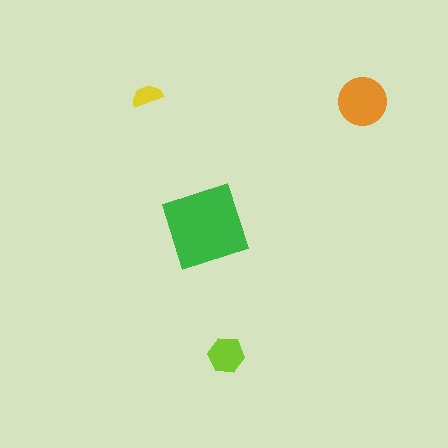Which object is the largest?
The green diamond.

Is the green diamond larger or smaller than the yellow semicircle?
Larger.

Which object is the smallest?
The yellow semicircle.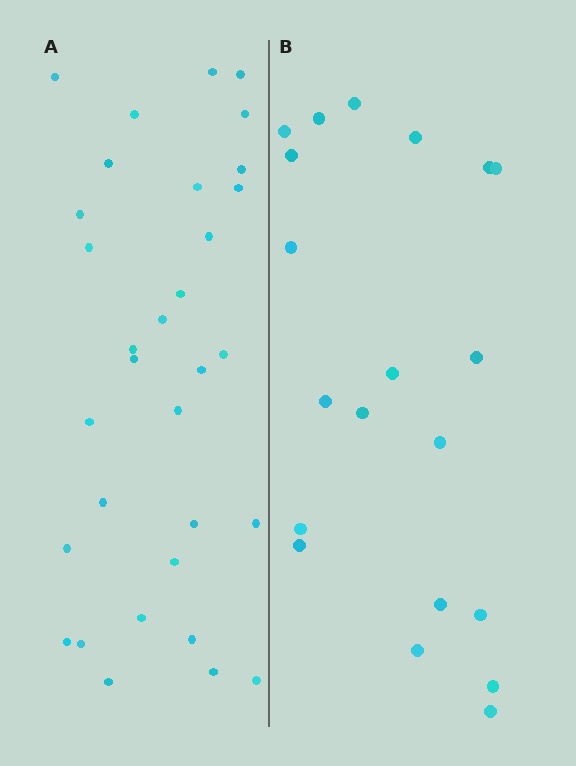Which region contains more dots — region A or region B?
Region A (the left region) has more dots.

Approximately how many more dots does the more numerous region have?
Region A has roughly 12 or so more dots than region B.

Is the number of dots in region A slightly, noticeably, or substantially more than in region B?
Region A has substantially more. The ratio is roughly 1.6 to 1.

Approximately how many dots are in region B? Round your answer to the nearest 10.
About 20 dots.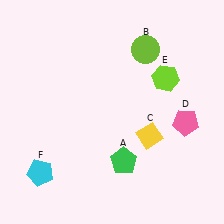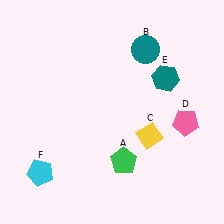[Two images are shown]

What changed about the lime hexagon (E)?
In Image 1, E is lime. In Image 2, it changed to teal.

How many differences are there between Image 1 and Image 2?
There are 2 differences between the two images.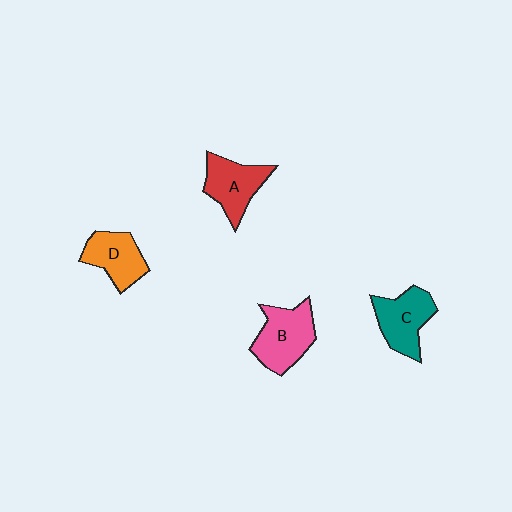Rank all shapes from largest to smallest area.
From largest to smallest: B (pink), C (teal), A (red), D (orange).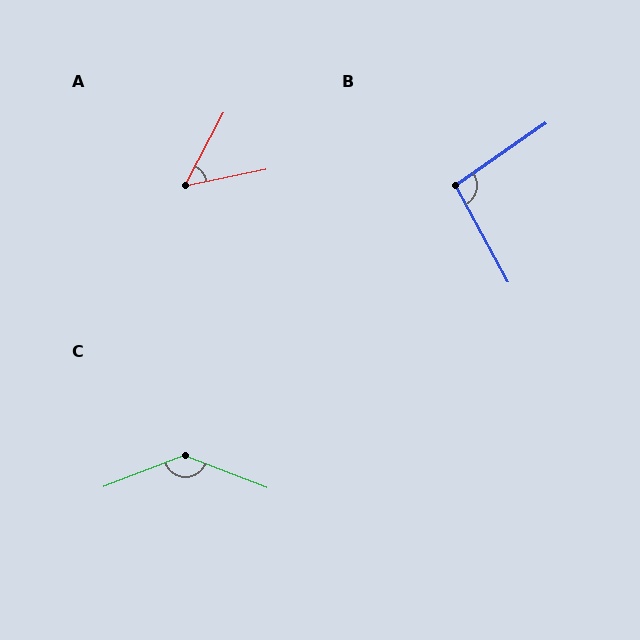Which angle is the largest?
C, at approximately 138 degrees.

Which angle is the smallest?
A, at approximately 51 degrees.